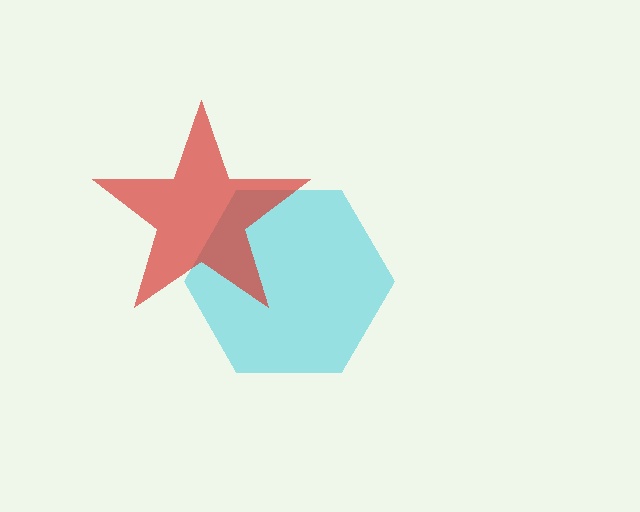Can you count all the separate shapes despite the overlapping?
Yes, there are 2 separate shapes.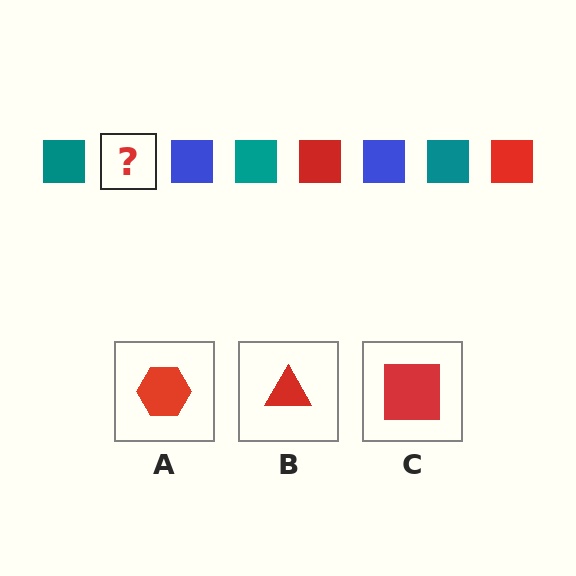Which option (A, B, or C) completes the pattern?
C.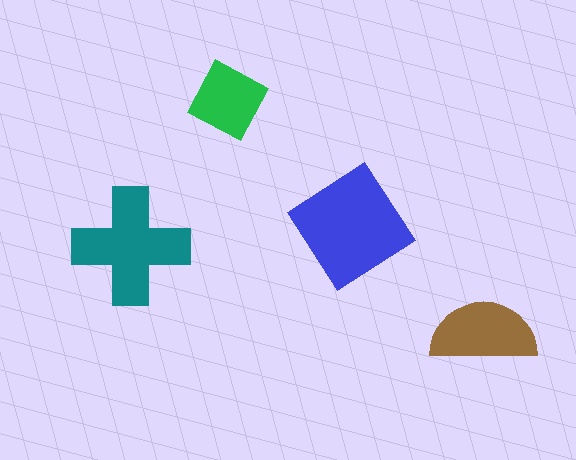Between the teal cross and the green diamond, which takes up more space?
The teal cross.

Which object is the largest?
The blue diamond.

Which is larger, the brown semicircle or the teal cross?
The teal cross.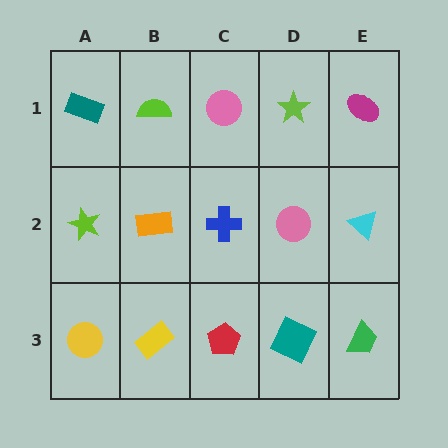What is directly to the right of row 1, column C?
A lime star.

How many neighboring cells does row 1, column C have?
3.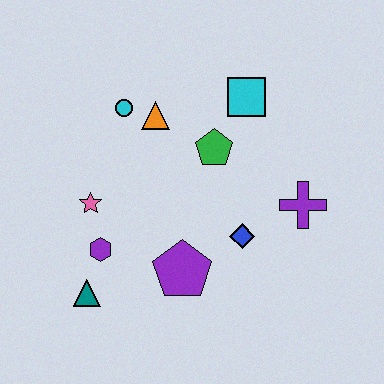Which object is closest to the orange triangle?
The cyan circle is closest to the orange triangle.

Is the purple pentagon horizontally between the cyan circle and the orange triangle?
No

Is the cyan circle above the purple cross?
Yes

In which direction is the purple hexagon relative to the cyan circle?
The purple hexagon is below the cyan circle.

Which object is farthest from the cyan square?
The teal triangle is farthest from the cyan square.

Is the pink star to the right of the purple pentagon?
No